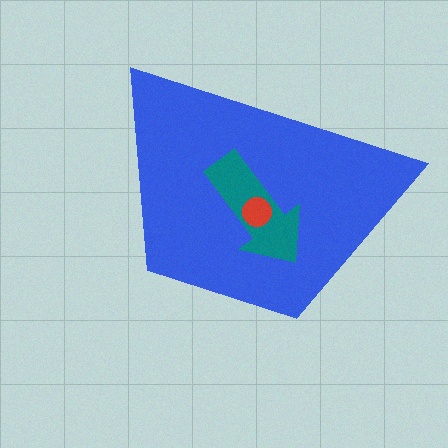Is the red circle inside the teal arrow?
Yes.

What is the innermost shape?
The red circle.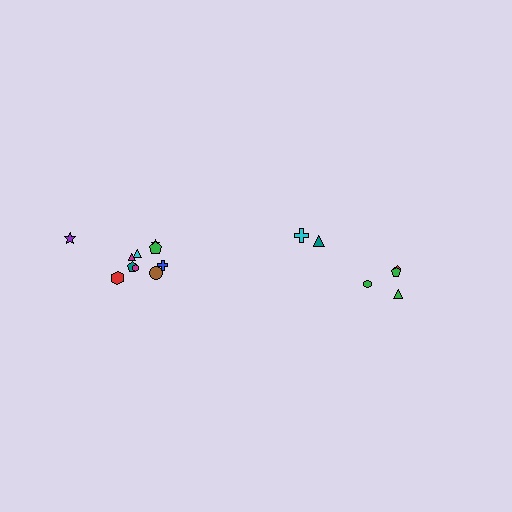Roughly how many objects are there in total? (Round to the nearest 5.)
Roughly 15 objects in total.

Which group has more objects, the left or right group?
The left group.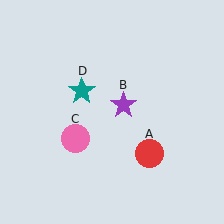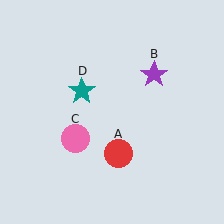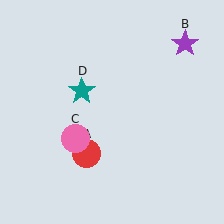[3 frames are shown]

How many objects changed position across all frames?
2 objects changed position: red circle (object A), purple star (object B).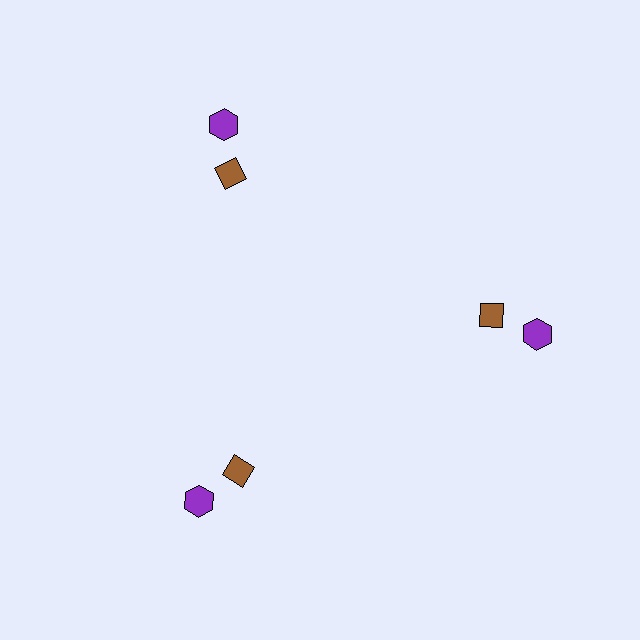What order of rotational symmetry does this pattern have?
This pattern has 3-fold rotational symmetry.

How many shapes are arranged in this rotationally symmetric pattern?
There are 6 shapes, arranged in 3 groups of 2.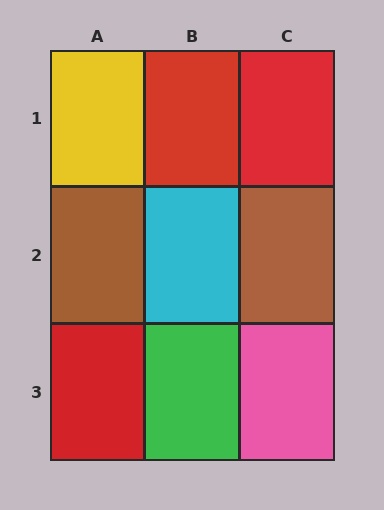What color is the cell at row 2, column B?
Cyan.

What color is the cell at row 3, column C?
Pink.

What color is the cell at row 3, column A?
Red.